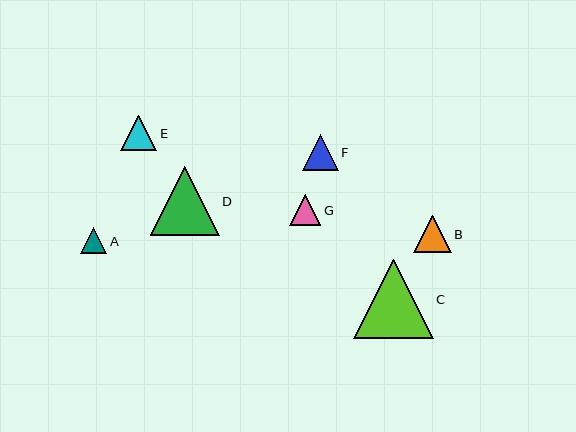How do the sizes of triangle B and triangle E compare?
Triangle B and triangle E are approximately the same size.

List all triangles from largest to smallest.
From largest to smallest: C, D, B, F, E, G, A.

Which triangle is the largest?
Triangle C is the largest with a size of approximately 79 pixels.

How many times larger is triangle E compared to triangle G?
Triangle E is approximately 1.2 times the size of triangle G.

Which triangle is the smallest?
Triangle A is the smallest with a size of approximately 26 pixels.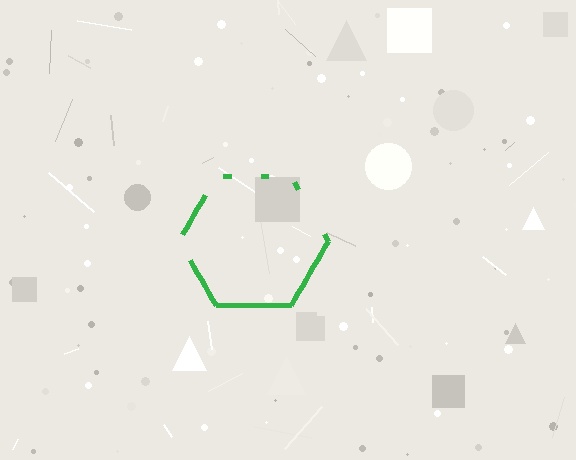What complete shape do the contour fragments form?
The contour fragments form a hexagon.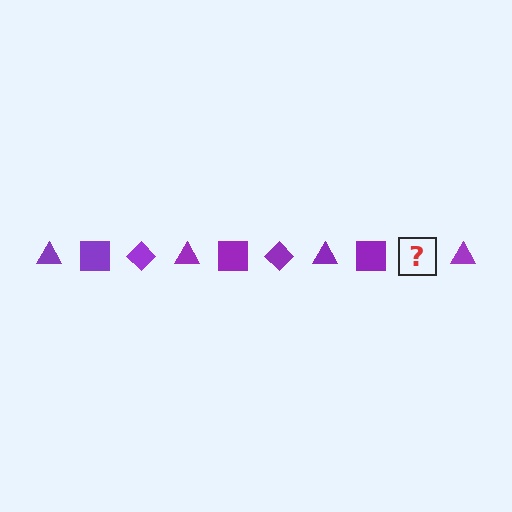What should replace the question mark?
The question mark should be replaced with a purple diamond.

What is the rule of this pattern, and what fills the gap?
The rule is that the pattern cycles through triangle, square, diamond shapes in purple. The gap should be filled with a purple diamond.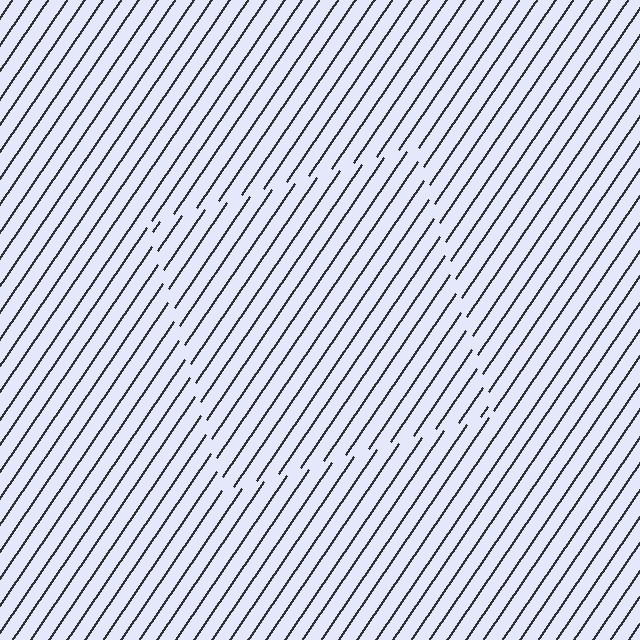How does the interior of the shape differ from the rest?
The interior of the shape contains the same grating, shifted by half a period — the contour is defined by the phase discontinuity where line-ends from the inner and outer gratings abut.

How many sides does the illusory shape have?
4 sides — the line-ends trace a square.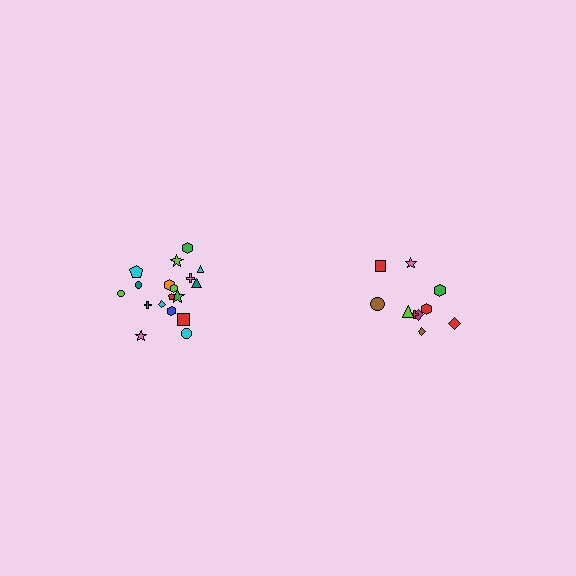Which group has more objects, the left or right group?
The left group.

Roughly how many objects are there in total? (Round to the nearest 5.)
Roughly 30 objects in total.